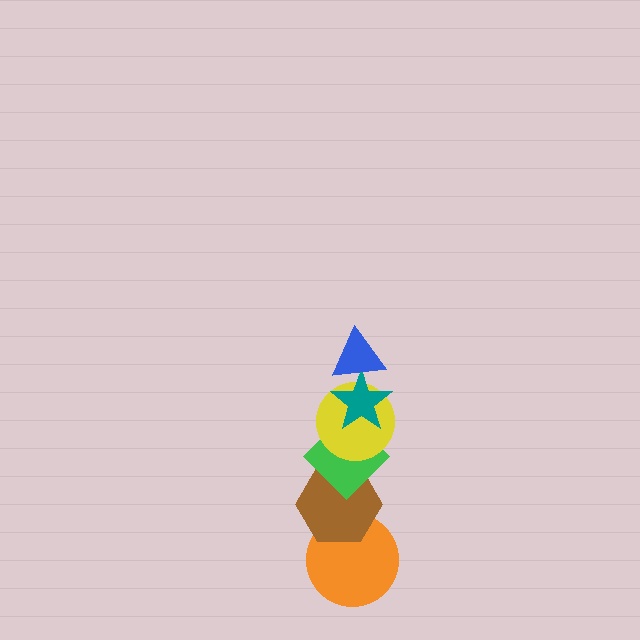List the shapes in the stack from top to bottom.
From top to bottom: the blue triangle, the teal star, the yellow circle, the green diamond, the brown hexagon, the orange circle.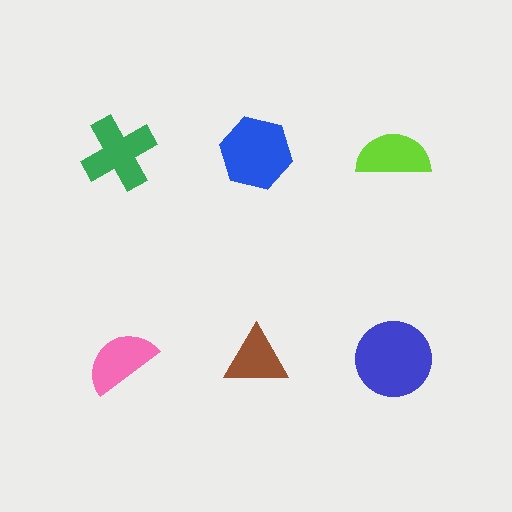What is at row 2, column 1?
A pink semicircle.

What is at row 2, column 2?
A brown triangle.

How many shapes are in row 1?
3 shapes.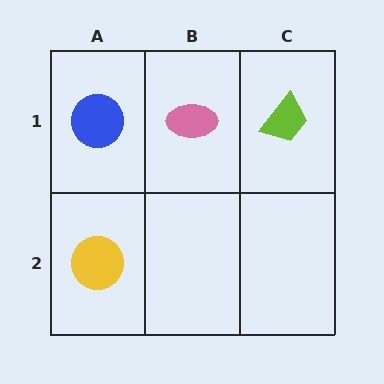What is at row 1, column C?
A lime trapezoid.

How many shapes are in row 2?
1 shape.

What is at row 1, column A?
A blue circle.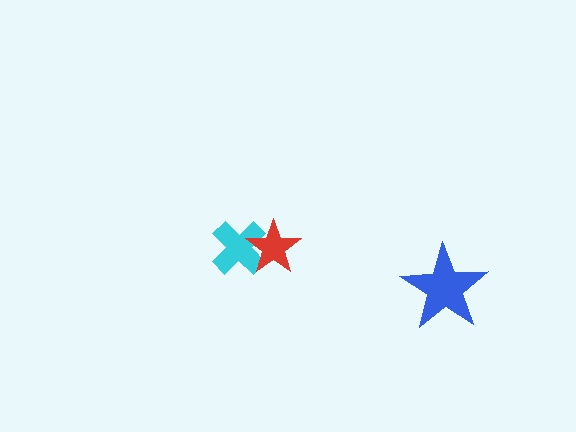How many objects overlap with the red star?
1 object overlaps with the red star.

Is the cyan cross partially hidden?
Yes, it is partially covered by another shape.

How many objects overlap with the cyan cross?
1 object overlaps with the cyan cross.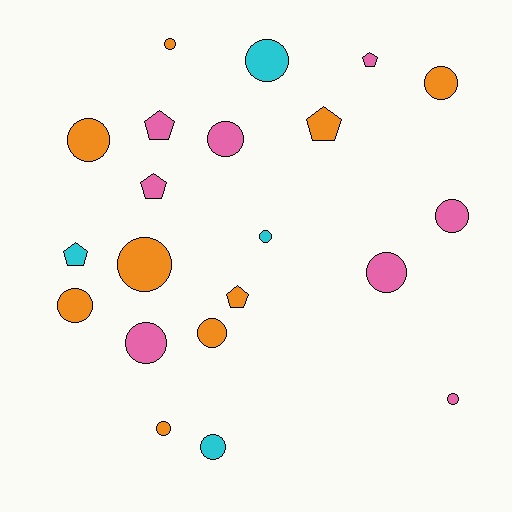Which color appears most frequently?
Orange, with 9 objects.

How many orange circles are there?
There are 7 orange circles.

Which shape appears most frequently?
Circle, with 15 objects.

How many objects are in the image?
There are 21 objects.